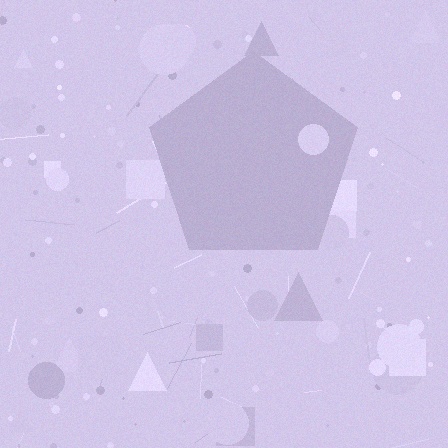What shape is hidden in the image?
A pentagon is hidden in the image.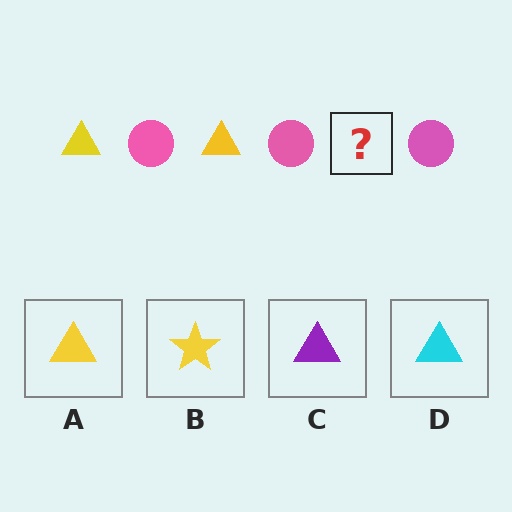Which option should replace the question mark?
Option A.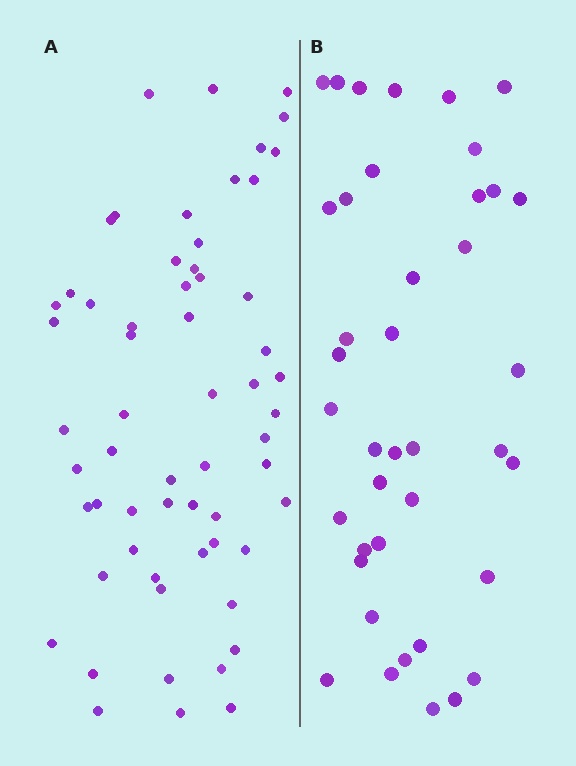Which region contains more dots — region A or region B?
Region A (the left region) has more dots.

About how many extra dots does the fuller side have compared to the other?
Region A has approximately 20 more dots than region B.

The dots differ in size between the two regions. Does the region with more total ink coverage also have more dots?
No. Region B has more total ink coverage because its dots are larger, but region A actually contains more individual dots. Total area can be misleading — the number of items is what matters here.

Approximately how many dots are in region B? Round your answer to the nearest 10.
About 40 dots.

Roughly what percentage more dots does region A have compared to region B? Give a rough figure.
About 50% more.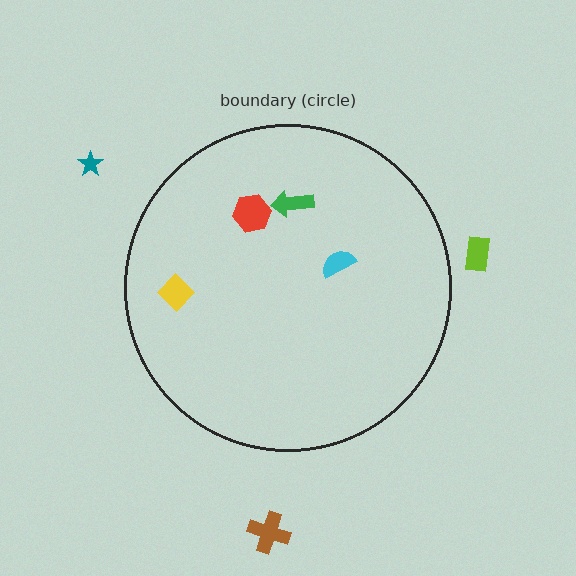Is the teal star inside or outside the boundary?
Outside.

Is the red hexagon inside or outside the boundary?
Inside.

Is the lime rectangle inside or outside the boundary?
Outside.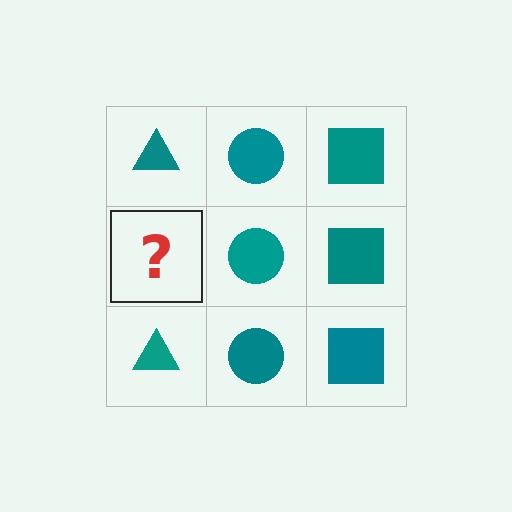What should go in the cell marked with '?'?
The missing cell should contain a teal triangle.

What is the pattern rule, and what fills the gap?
The rule is that each column has a consistent shape. The gap should be filled with a teal triangle.